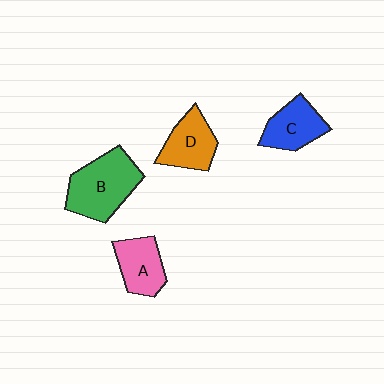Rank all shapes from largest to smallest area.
From largest to smallest: B (green), D (orange), C (blue), A (pink).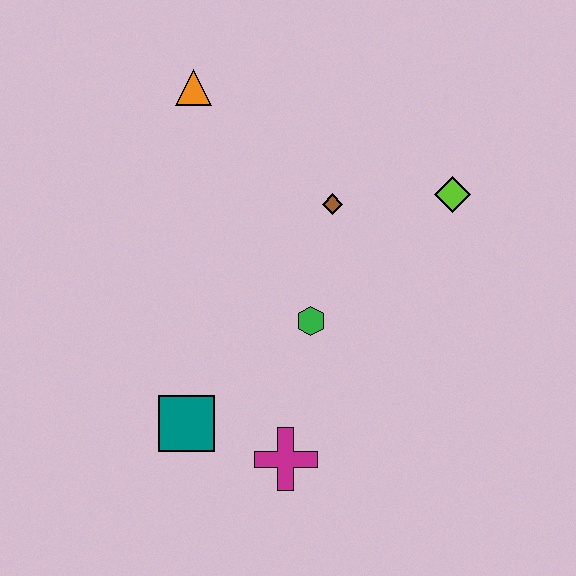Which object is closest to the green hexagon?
The brown diamond is closest to the green hexagon.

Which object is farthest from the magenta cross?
The orange triangle is farthest from the magenta cross.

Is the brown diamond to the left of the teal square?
No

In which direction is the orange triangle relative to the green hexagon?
The orange triangle is above the green hexagon.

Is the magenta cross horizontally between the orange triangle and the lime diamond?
Yes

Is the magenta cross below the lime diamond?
Yes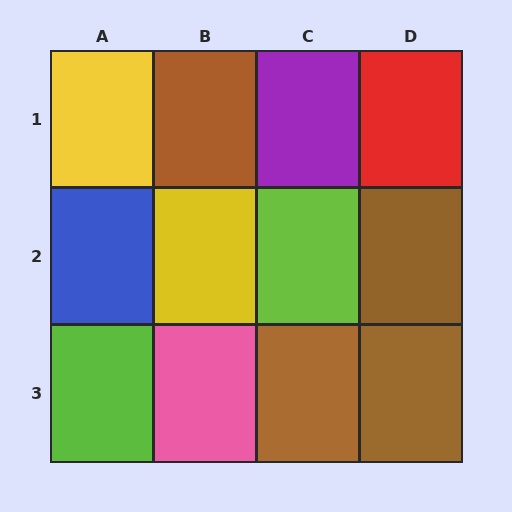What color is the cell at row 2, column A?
Blue.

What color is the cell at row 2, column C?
Lime.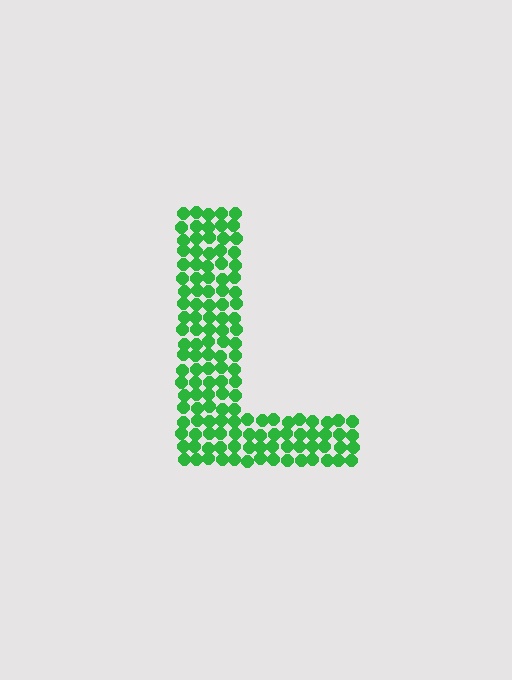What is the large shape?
The large shape is the letter L.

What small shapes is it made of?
It is made of small circles.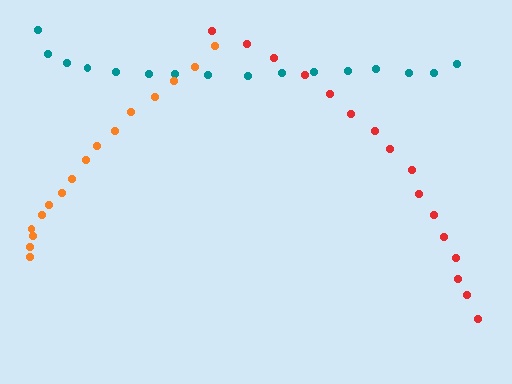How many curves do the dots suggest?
There are 3 distinct paths.